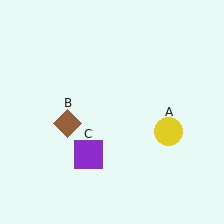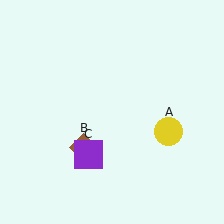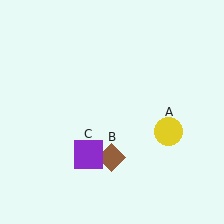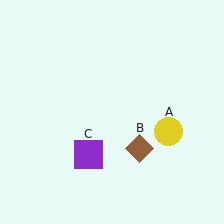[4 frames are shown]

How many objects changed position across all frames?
1 object changed position: brown diamond (object B).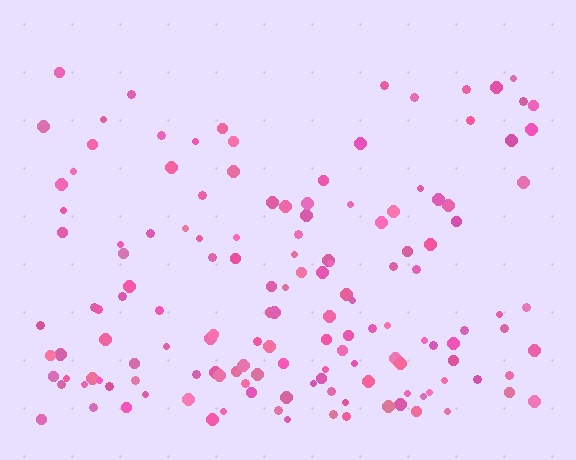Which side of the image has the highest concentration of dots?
The bottom.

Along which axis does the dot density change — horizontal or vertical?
Vertical.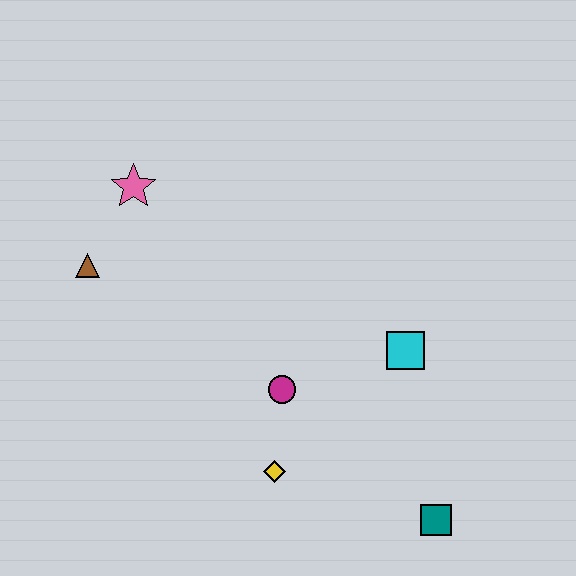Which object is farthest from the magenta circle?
The pink star is farthest from the magenta circle.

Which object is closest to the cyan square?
The magenta circle is closest to the cyan square.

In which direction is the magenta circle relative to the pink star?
The magenta circle is below the pink star.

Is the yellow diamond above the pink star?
No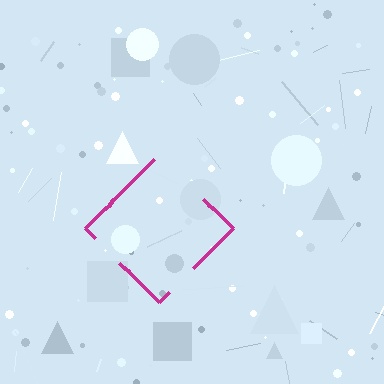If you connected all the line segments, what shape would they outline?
They would outline a diamond.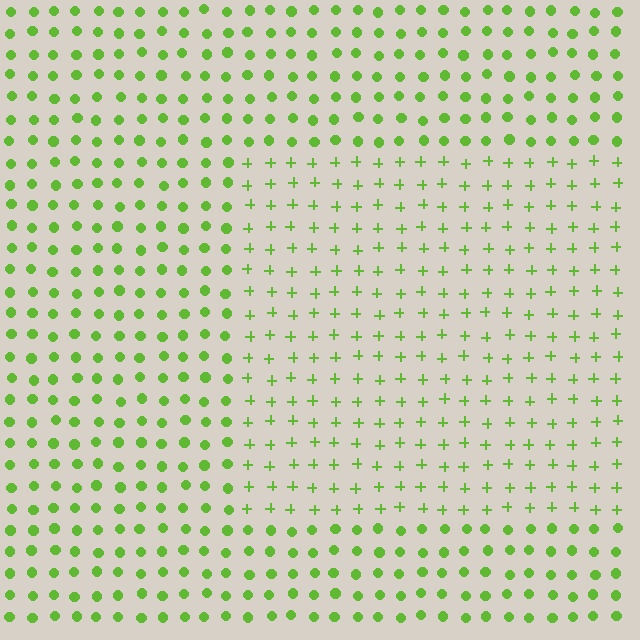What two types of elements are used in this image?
The image uses plus signs inside the rectangle region and circles outside it.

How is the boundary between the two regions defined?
The boundary is defined by a change in element shape: plus signs inside vs. circles outside. All elements share the same color and spacing.